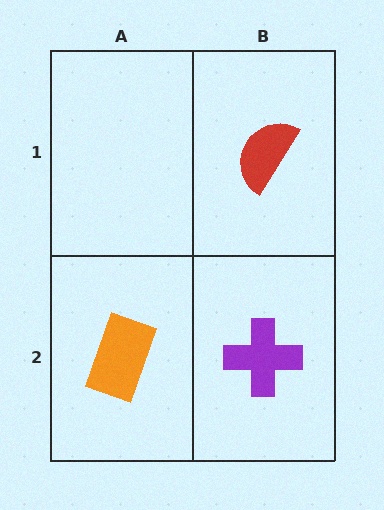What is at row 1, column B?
A red semicircle.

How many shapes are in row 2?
2 shapes.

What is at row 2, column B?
A purple cross.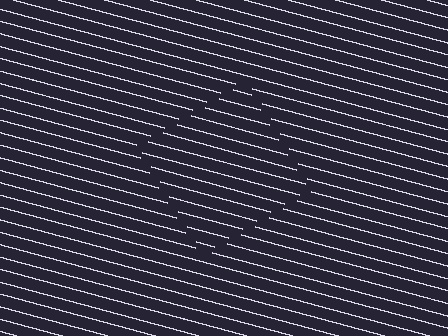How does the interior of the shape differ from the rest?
The interior of the shape contains the same grating, shifted by half a period — the contour is defined by the phase discontinuity where line-ends from the inner and outer gratings abut.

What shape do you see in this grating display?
An illusory square. The interior of the shape contains the same grating, shifted by half a period — the contour is defined by the phase discontinuity where line-ends from the inner and outer gratings abut.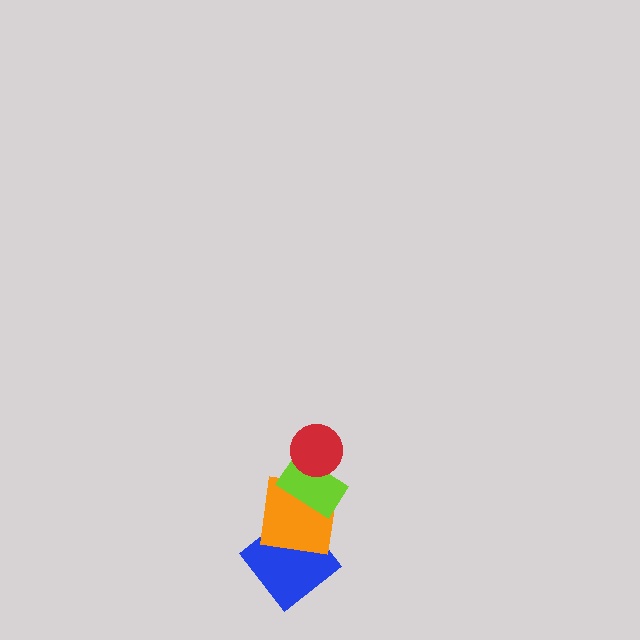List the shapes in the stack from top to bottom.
From top to bottom: the red circle, the lime rectangle, the orange square, the blue diamond.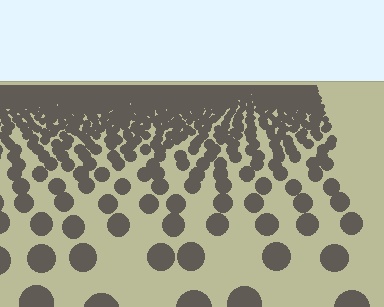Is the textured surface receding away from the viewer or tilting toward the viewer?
The surface is receding away from the viewer. Texture elements get smaller and denser toward the top.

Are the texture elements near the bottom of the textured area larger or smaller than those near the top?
Larger. Near the bottom, elements are closer to the viewer and appear at a bigger on-screen size.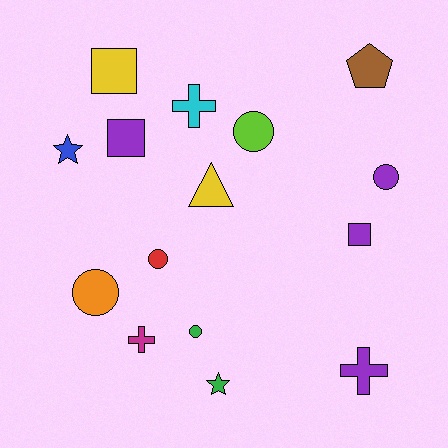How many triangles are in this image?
There is 1 triangle.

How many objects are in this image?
There are 15 objects.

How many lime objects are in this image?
There is 1 lime object.